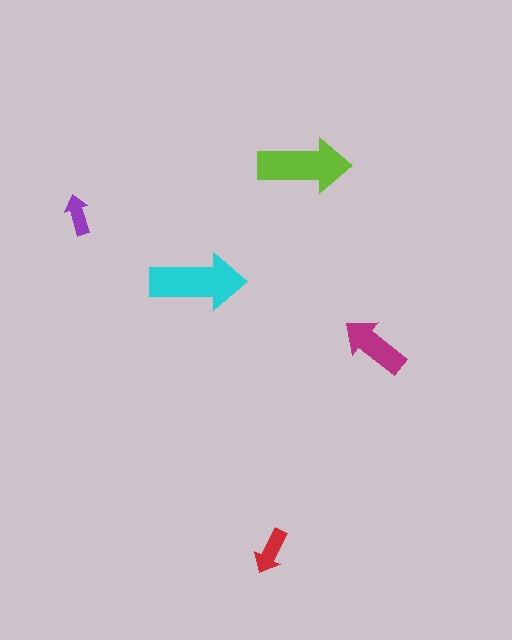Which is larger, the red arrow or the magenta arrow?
The magenta one.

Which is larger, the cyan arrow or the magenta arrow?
The cyan one.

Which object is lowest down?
The red arrow is bottommost.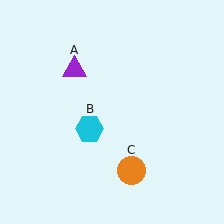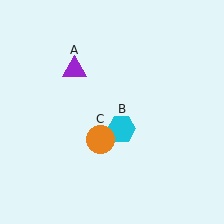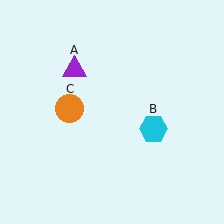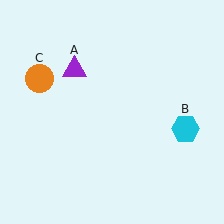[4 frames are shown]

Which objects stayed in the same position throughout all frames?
Purple triangle (object A) remained stationary.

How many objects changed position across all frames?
2 objects changed position: cyan hexagon (object B), orange circle (object C).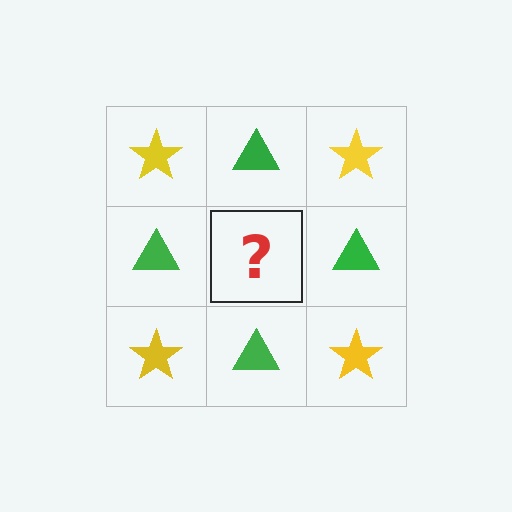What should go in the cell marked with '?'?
The missing cell should contain a yellow star.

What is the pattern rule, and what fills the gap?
The rule is that it alternates yellow star and green triangle in a checkerboard pattern. The gap should be filled with a yellow star.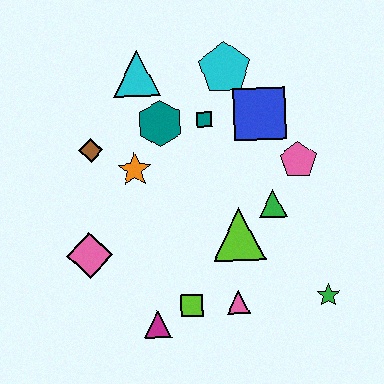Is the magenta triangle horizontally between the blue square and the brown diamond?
Yes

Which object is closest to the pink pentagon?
The green triangle is closest to the pink pentagon.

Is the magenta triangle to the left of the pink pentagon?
Yes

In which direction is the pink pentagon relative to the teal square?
The pink pentagon is to the right of the teal square.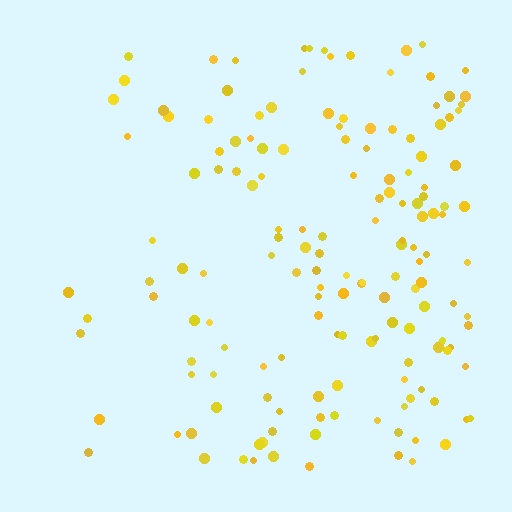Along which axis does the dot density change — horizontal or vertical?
Horizontal.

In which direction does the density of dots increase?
From left to right, with the right side densest.